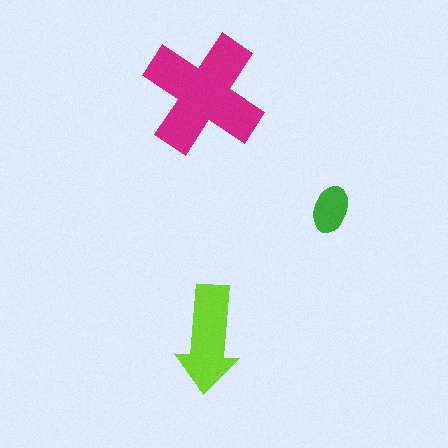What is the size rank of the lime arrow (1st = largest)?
2nd.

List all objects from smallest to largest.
The green ellipse, the lime arrow, the magenta cross.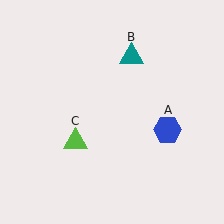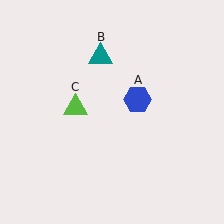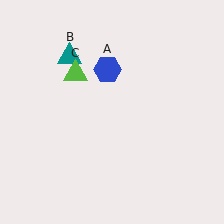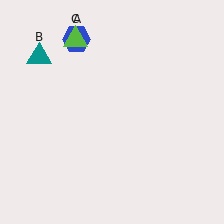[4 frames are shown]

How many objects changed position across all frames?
3 objects changed position: blue hexagon (object A), teal triangle (object B), lime triangle (object C).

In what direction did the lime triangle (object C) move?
The lime triangle (object C) moved up.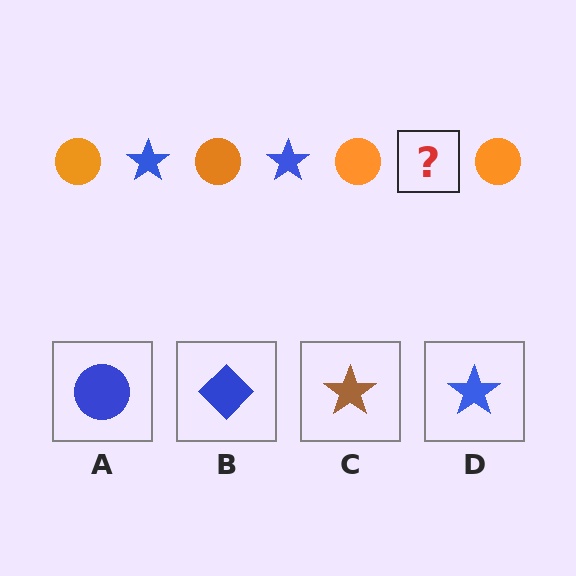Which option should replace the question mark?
Option D.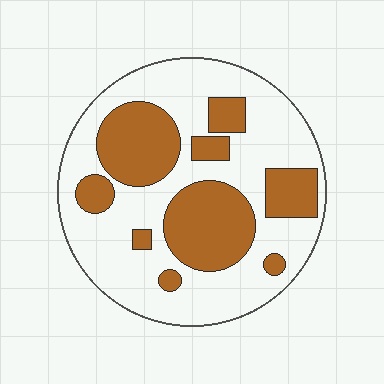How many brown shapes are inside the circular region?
9.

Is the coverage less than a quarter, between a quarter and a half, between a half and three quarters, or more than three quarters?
Between a quarter and a half.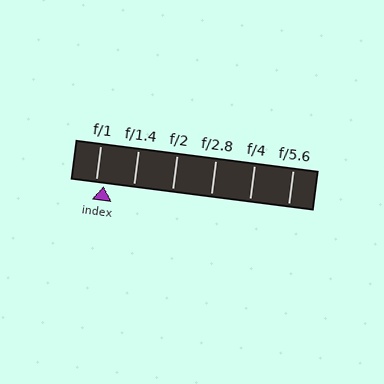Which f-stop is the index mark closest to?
The index mark is closest to f/1.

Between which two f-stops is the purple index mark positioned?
The index mark is between f/1 and f/1.4.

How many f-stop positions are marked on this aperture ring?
There are 6 f-stop positions marked.